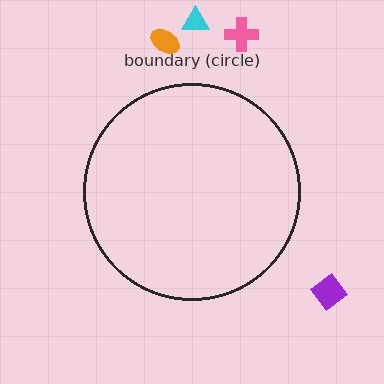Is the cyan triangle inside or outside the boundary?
Outside.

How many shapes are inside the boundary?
0 inside, 4 outside.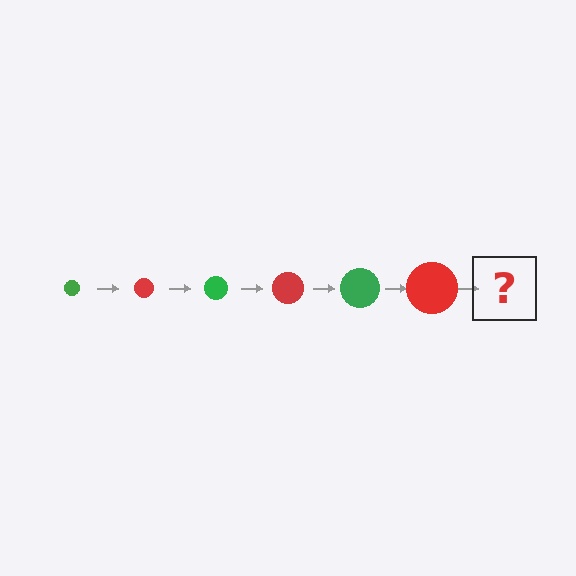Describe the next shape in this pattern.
It should be a green circle, larger than the previous one.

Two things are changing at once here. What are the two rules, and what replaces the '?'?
The two rules are that the circle grows larger each step and the color cycles through green and red. The '?' should be a green circle, larger than the previous one.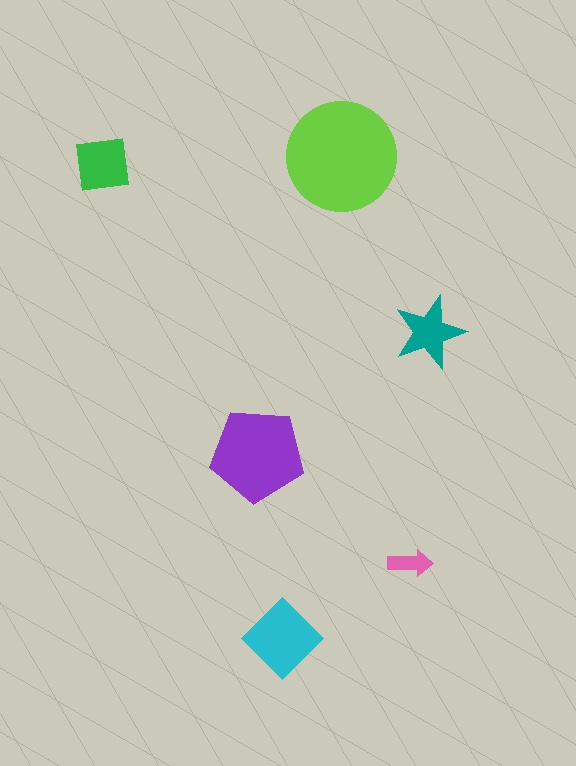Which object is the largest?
The lime circle.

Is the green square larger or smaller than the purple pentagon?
Smaller.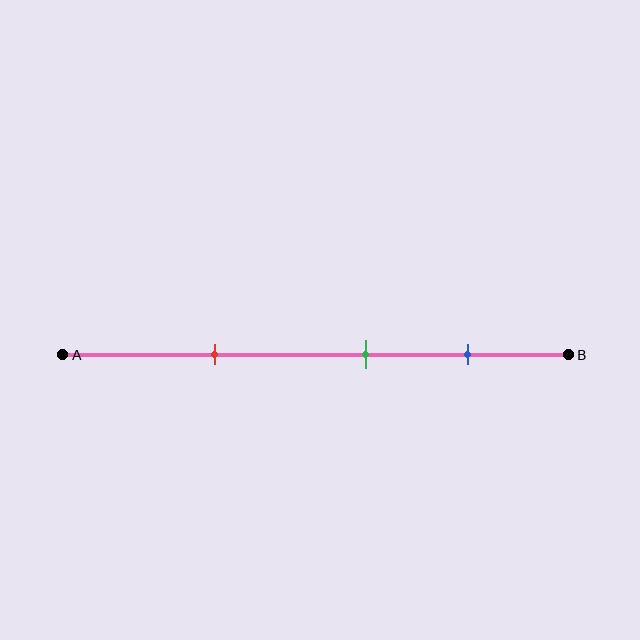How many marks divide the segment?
There are 3 marks dividing the segment.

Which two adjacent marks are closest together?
The green and blue marks are the closest adjacent pair.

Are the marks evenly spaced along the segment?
Yes, the marks are approximately evenly spaced.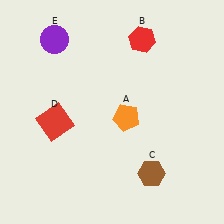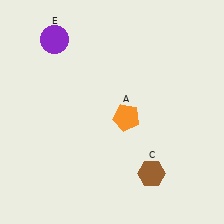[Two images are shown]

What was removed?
The red square (D), the red hexagon (B) were removed in Image 2.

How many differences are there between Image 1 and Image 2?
There are 2 differences between the two images.